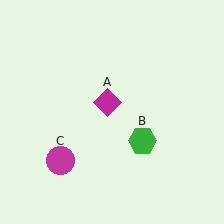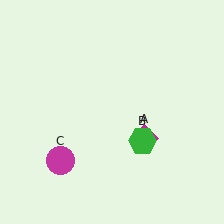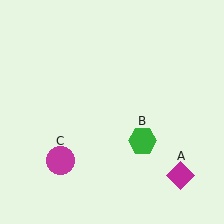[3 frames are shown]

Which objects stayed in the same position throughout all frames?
Green hexagon (object B) and magenta circle (object C) remained stationary.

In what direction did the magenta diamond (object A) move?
The magenta diamond (object A) moved down and to the right.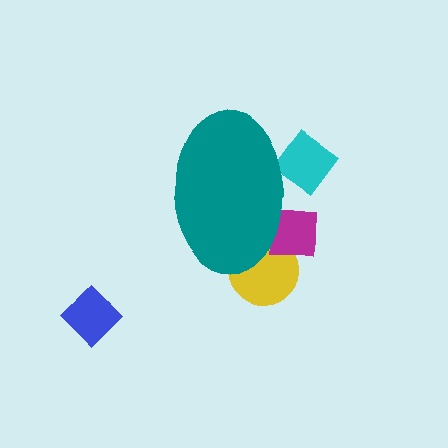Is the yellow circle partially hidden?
Yes, the yellow circle is partially hidden behind the teal ellipse.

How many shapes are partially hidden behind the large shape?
3 shapes are partially hidden.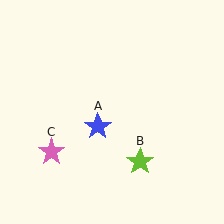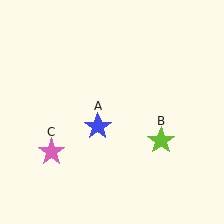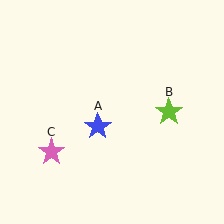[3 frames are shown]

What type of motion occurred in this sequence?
The lime star (object B) rotated counterclockwise around the center of the scene.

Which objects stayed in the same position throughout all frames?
Blue star (object A) and pink star (object C) remained stationary.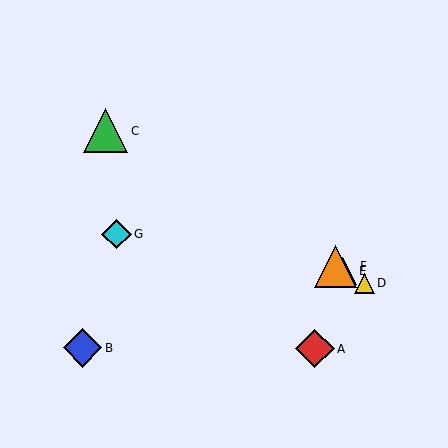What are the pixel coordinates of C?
Object C is at (106, 131).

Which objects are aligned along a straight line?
Objects C, D, E, F are aligned along a straight line.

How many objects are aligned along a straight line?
4 objects (C, D, E, F) are aligned along a straight line.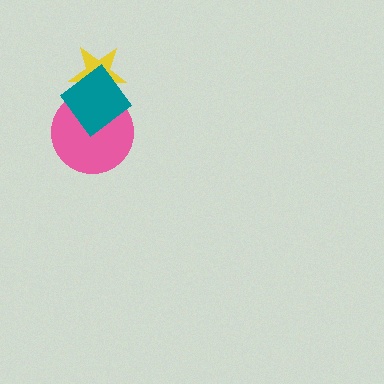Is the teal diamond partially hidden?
No, no other shape covers it.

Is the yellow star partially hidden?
Yes, it is partially covered by another shape.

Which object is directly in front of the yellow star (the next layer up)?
The pink circle is directly in front of the yellow star.